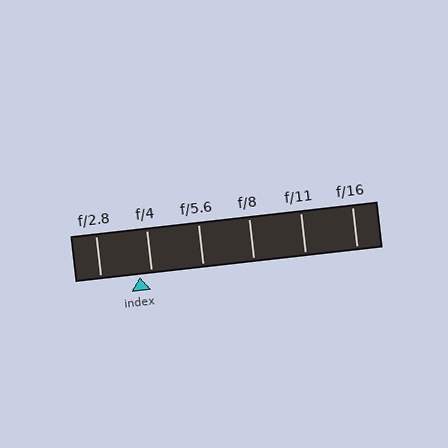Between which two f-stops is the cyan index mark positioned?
The index mark is between f/2.8 and f/4.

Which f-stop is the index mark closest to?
The index mark is closest to f/4.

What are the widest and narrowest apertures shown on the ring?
The widest aperture shown is f/2.8 and the narrowest is f/16.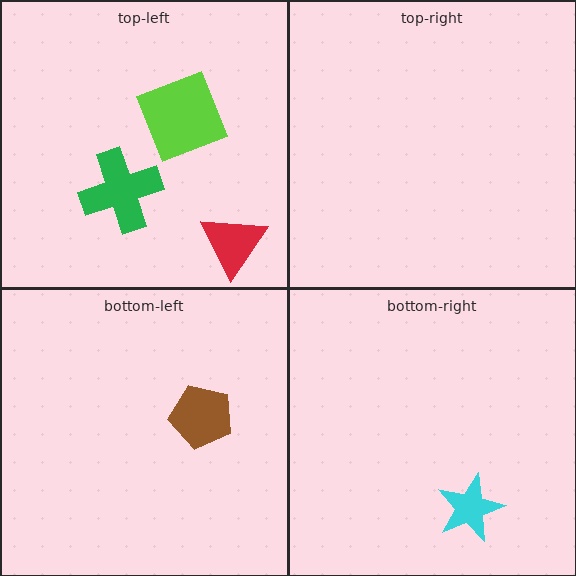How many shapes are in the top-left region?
3.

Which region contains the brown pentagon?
The bottom-left region.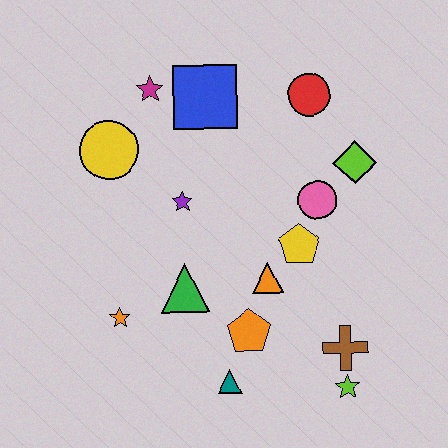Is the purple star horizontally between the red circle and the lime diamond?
No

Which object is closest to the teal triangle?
The orange pentagon is closest to the teal triangle.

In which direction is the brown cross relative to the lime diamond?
The brown cross is below the lime diamond.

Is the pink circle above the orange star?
Yes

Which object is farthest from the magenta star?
The lime star is farthest from the magenta star.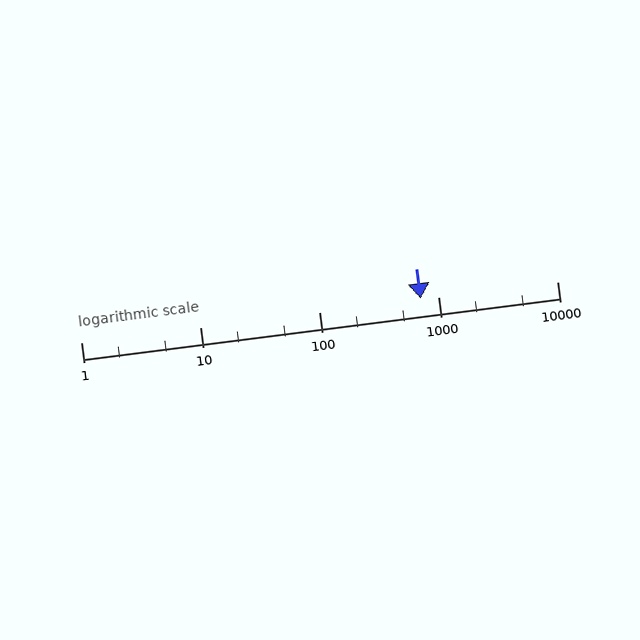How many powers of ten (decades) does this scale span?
The scale spans 4 decades, from 1 to 10000.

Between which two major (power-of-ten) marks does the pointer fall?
The pointer is between 100 and 1000.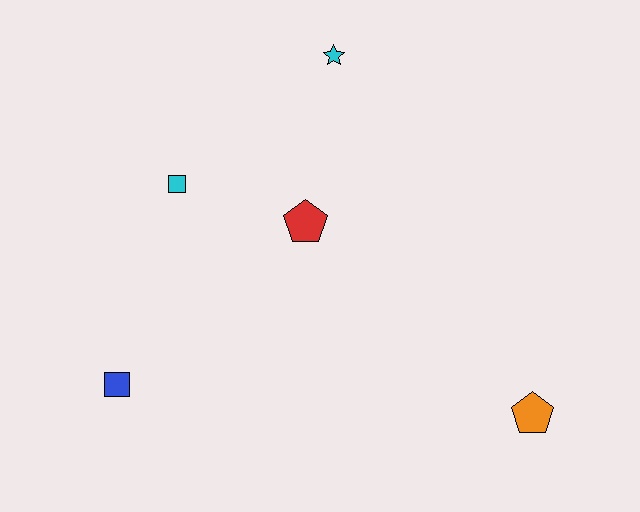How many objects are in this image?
There are 5 objects.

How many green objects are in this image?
There are no green objects.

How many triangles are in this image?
There are no triangles.